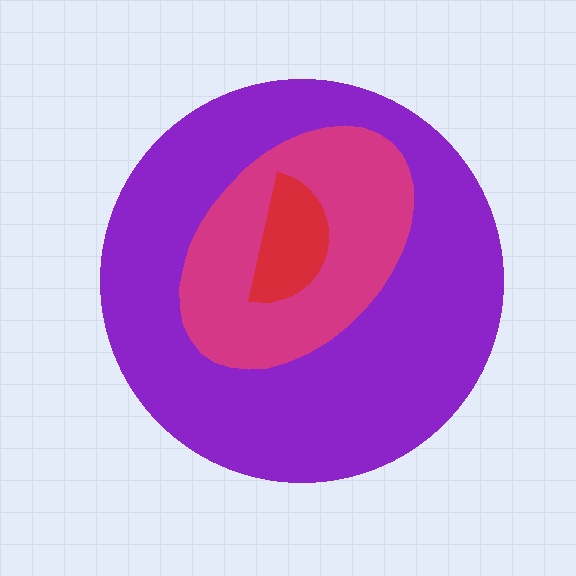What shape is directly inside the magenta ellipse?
The red semicircle.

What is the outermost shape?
The purple circle.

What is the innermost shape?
The red semicircle.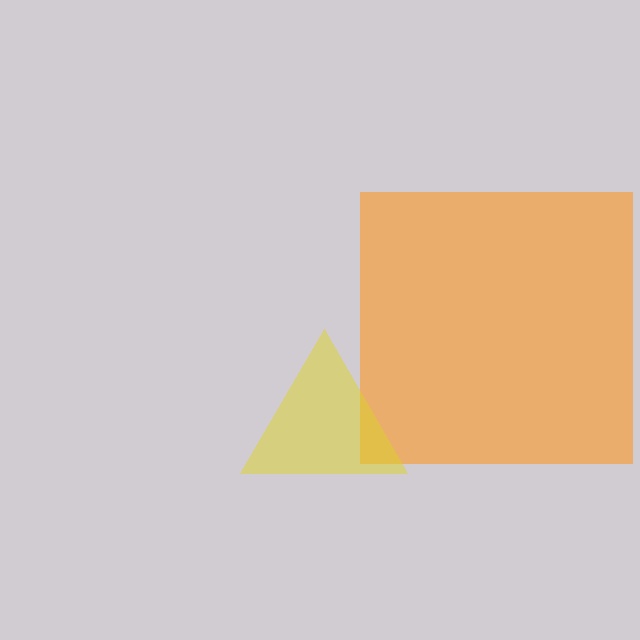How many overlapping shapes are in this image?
There are 2 overlapping shapes in the image.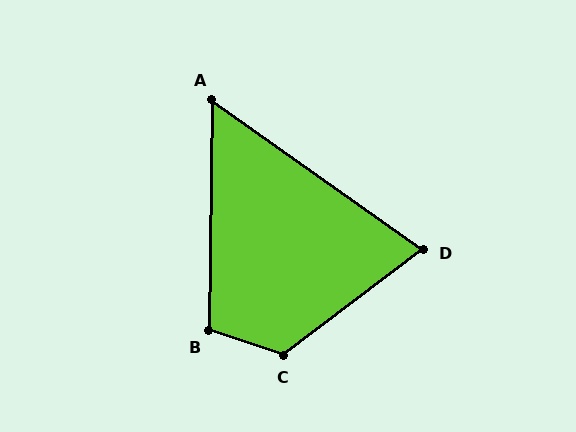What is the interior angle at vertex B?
Approximately 107 degrees (obtuse).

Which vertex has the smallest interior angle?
A, at approximately 56 degrees.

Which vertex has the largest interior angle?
C, at approximately 124 degrees.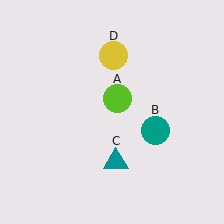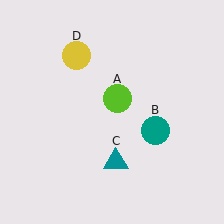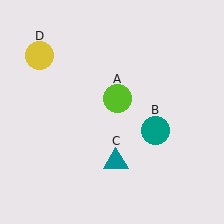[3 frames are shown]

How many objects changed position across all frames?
1 object changed position: yellow circle (object D).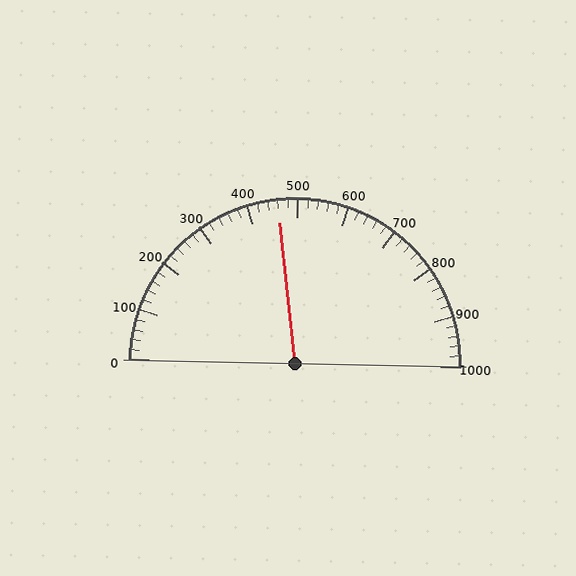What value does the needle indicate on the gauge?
The needle indicates approximately 460.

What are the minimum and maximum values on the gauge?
The gauge ranges from 0 to 1000.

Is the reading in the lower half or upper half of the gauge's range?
The reading is in the lower half of the range (0 to 1000).